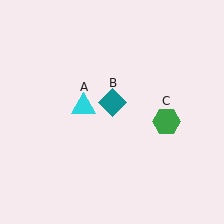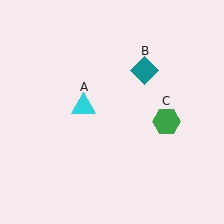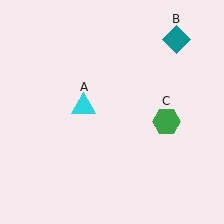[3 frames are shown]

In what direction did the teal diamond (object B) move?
The teal diamond (object B) moved up and to the right.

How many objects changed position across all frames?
1 object changed position: teal diamond (object B).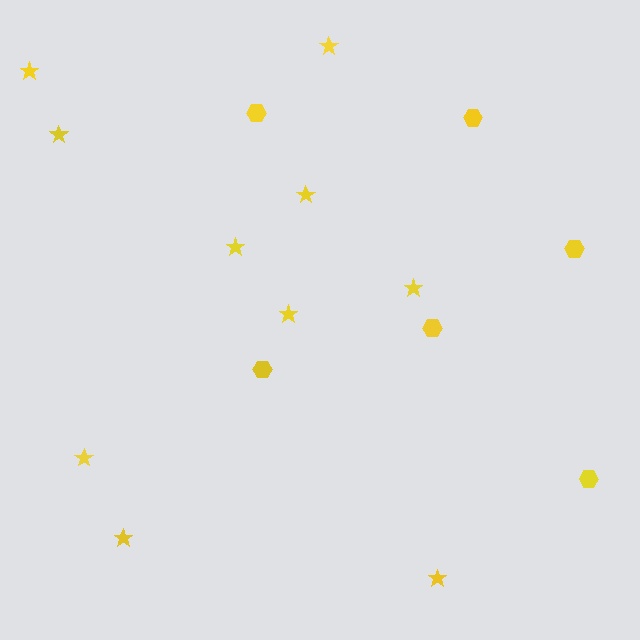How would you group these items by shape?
There are 2 groups: one group of stars (10) and one group of hexagons (6).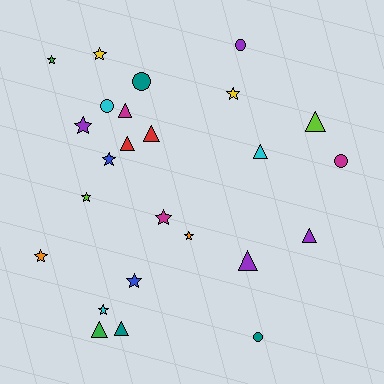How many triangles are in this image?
There are 9 triangles.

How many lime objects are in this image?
There are 2 lime objects.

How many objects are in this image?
There are 25 objects.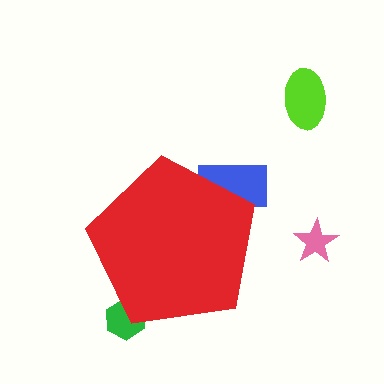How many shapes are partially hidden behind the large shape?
2 shapes are partially hidden.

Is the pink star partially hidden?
No, the pink star is fully visible.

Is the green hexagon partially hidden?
Yes, the green hexagon is partially hidden behind the red pentagon.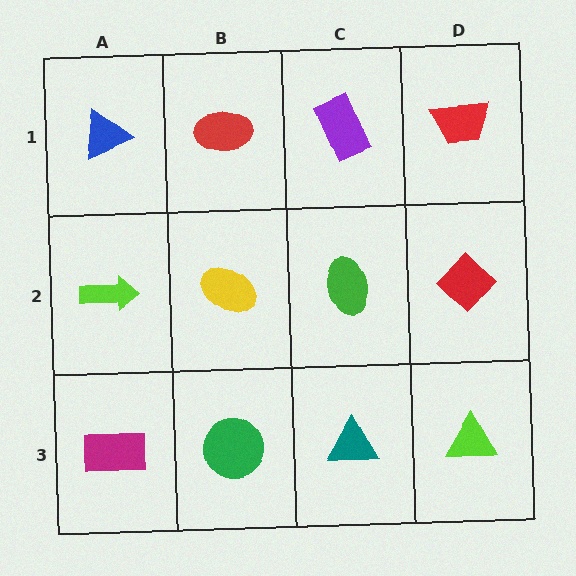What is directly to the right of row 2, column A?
A yellow ellipse.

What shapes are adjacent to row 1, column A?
A lime arrow (row 2, column A), a red ellipse (row 1, column B).